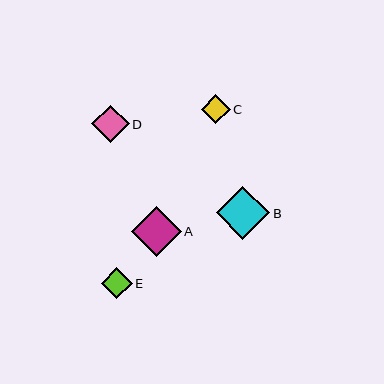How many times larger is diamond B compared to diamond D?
Diamond B is approximately 1.4 times the size of diamond D.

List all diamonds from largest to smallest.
From largest to smallest: B, A, D, E, C.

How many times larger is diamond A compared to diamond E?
Diamond A is approximately 1.6 times the size of diamond E.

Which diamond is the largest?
Diamond B is the largest with a size of approximately 53 pixels.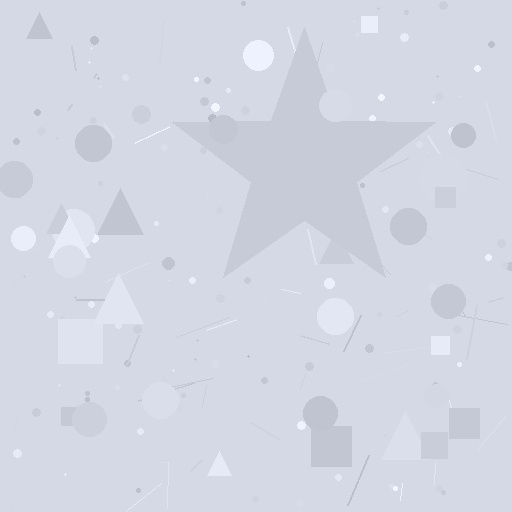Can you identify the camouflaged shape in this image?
The camouflaged shape is a star.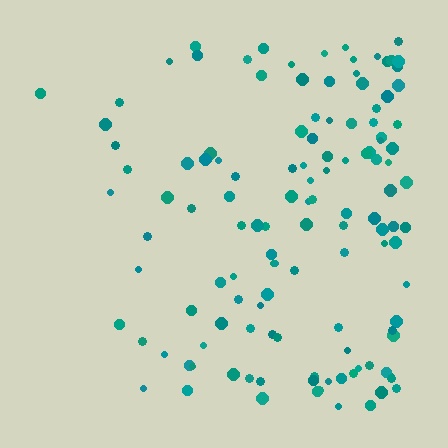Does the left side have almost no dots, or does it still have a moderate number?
Still a moderate number, just noticeably fewer than the right.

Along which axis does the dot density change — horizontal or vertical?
Horizontal.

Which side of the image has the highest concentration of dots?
The right.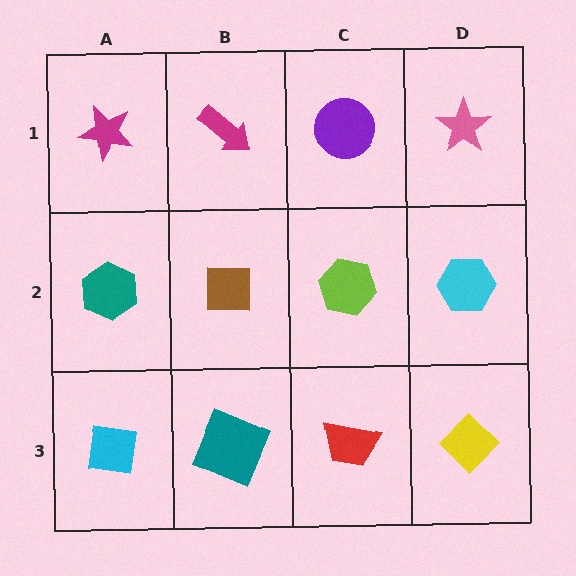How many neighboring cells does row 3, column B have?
3.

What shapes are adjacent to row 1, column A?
A teal hexagon (row 2, column A), a magenta arrow (row 1, column B).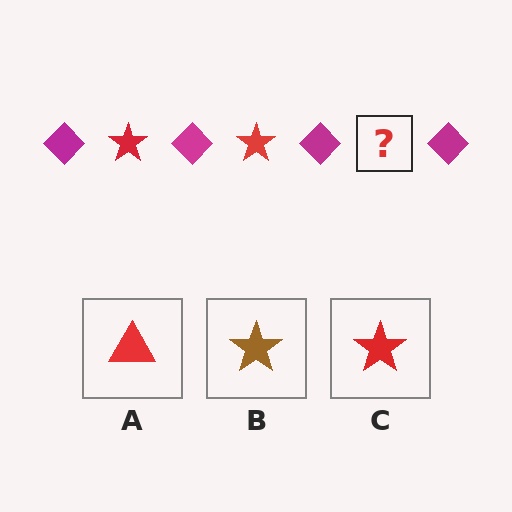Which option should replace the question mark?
Option C.